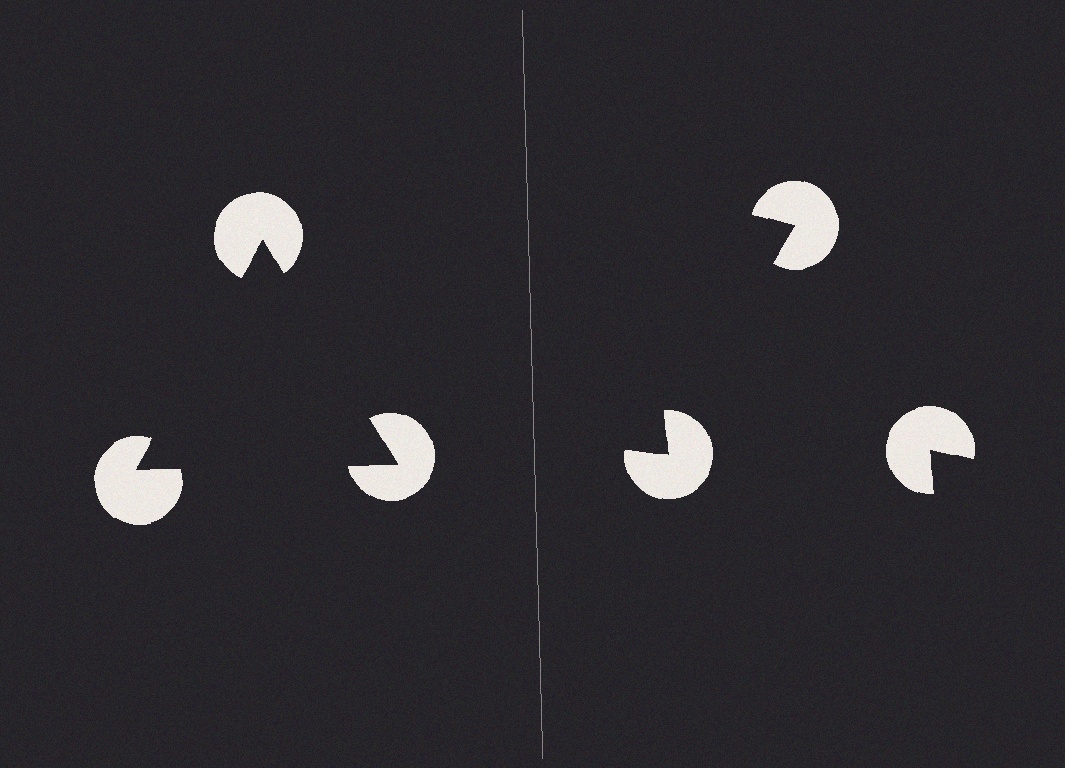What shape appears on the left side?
An illusory triangle.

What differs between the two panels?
The pac-man discs are positioned identically on both sides; only the wedge orientations differ. On the left they align to a triangle; on the right they are misaligned.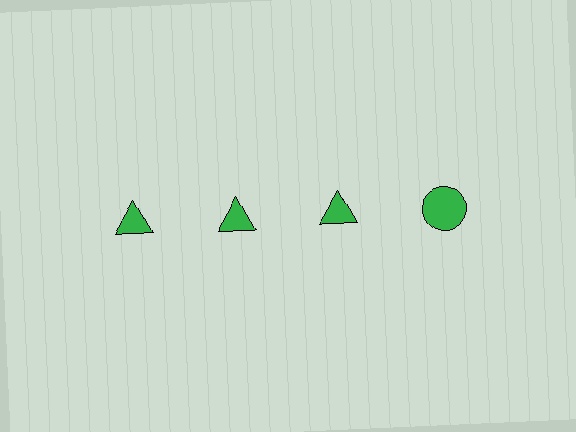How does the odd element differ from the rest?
It has a different shape: circle instead of triangle.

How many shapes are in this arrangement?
There are 4 shapes arranged in a grid pattern.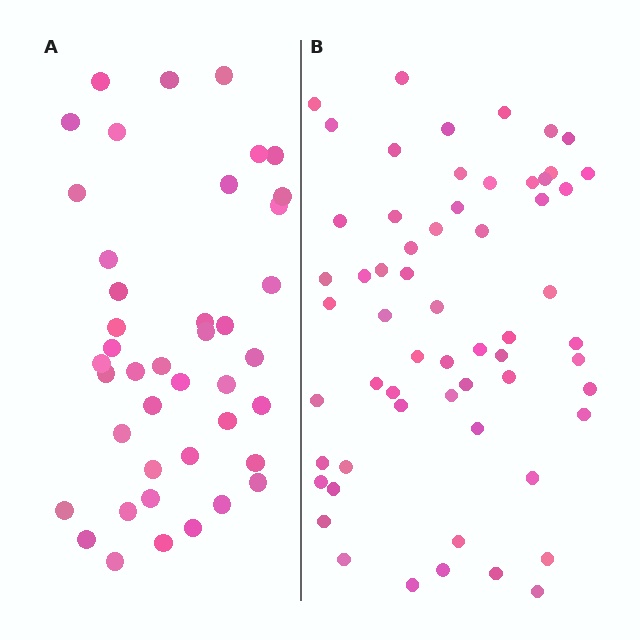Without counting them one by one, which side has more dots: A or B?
Region B (the right region) has more dots.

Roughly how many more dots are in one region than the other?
Region B has approximately 20 more dots than region A.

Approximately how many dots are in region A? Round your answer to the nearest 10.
About 40 dots. (The exact count is 42, which rounds to 40.)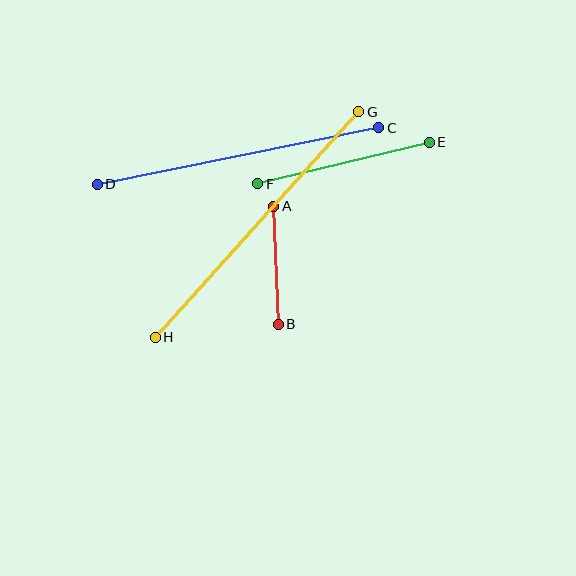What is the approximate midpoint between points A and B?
The midpoint is at approximately (276, 265) pixels.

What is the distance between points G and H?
The distance is approximately 304 pixels.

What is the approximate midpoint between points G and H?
The midpoint is at approximately (257, 224) pixels.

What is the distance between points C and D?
The distance is approximately 287 pixels.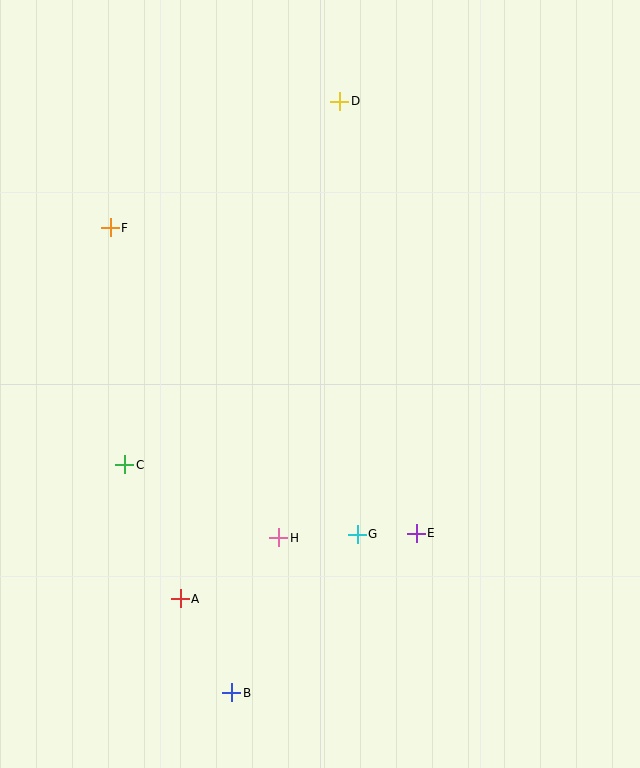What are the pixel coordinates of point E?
Point E is at (416, 533).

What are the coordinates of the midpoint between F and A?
The midpoint between F and A is at (145, 413).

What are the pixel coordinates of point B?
Point B is at (232, 693).